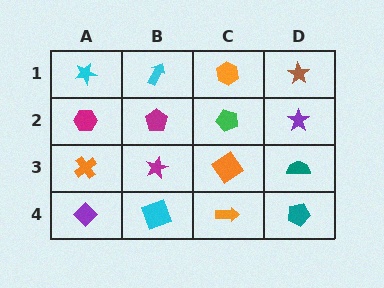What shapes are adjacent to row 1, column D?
A purple star (row 2, column D), an orange hexagon (row 1, column C).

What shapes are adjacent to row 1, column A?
A magenta hexagon (row 2, column A), a cyan arrow (row 1, column B).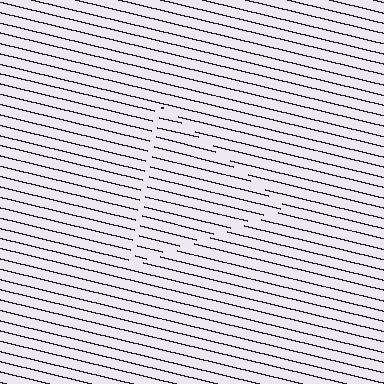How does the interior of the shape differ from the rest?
The interior of the shape contains the same grating, shifted by half a period — the contour is defined by the phase discontinuity where line-ends from the inner and outer gratings abut.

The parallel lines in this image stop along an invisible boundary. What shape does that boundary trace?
An illusory triangle. The interior of the shape contains the same grating, shifted by half a period — the contour is defined by the phase discontinuity where line-ends from the inner and outer gratings abut.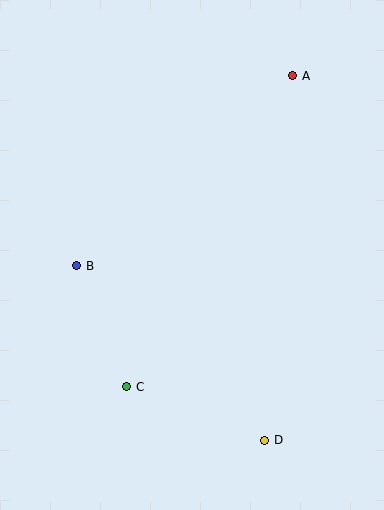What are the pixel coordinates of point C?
Point C is at (127, 387).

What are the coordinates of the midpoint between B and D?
The midpoint between B and D is at (171, 353).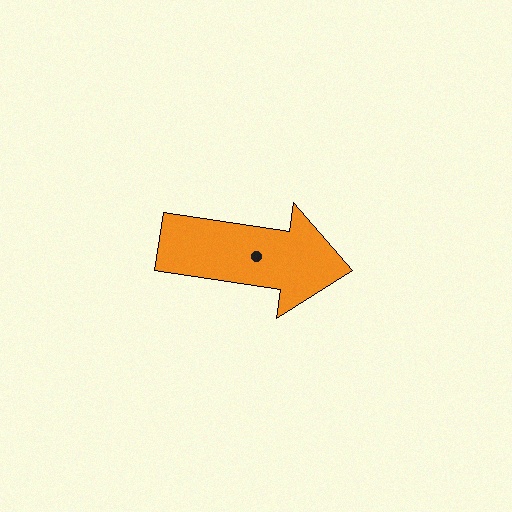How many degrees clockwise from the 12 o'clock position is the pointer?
Approximately 99 degrees.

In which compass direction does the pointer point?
East.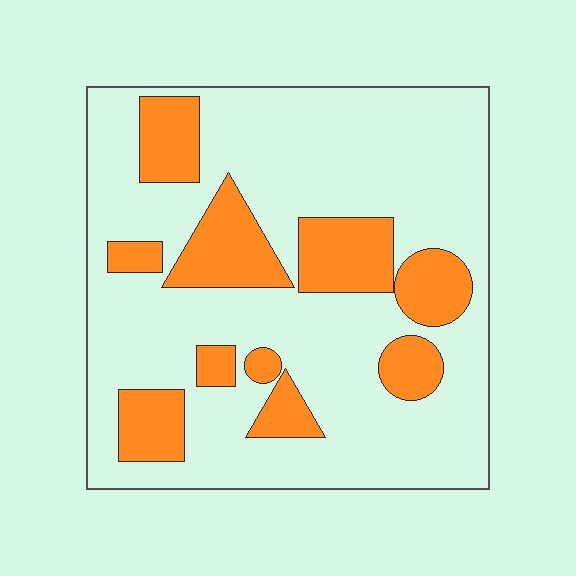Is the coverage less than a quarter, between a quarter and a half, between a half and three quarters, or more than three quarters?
Between a quarter and a half.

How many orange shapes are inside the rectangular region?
10.